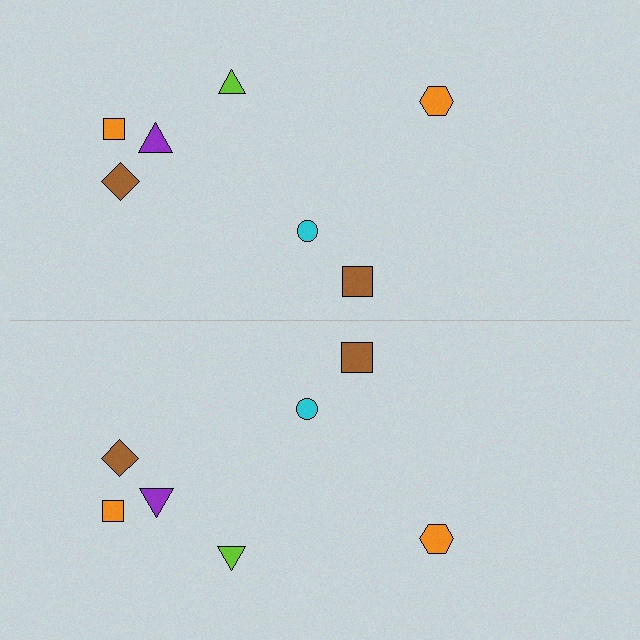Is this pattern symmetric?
Yes, this pattern has bilateral (reflection) symmetry.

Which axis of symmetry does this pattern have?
The pattern has a horizontal axis of symmetry running through the center of the image.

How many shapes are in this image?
There are 14 shapes in this image.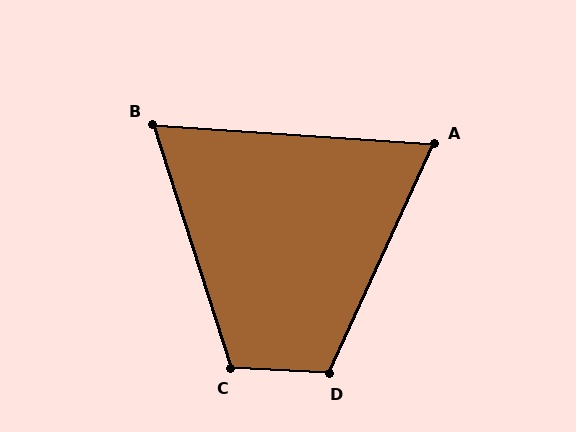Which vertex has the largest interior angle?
D, at approximately 112 degrees.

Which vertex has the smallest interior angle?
B, at approximately 68 degrees.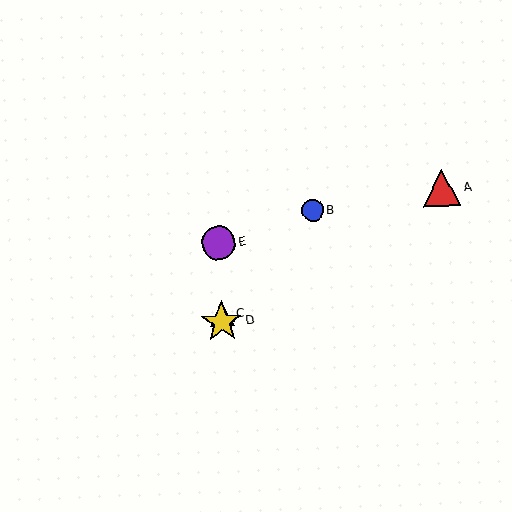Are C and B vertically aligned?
No, C is at x≈221 and B is at x≈313.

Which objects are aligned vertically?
Objects C, D, E are aligned vertically.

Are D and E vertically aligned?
Yes, both are at x≈222.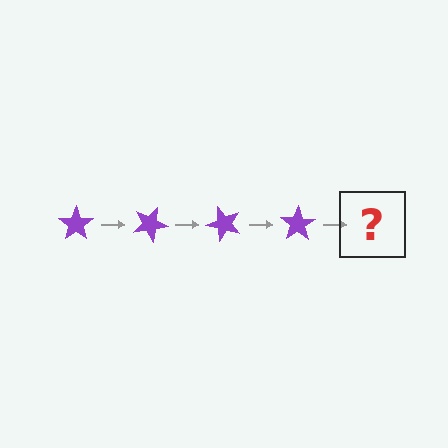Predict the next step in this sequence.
The next step is a purple star rotated 100 degrees.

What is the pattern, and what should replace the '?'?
The pattern is that the star rotates 25 degrees each step. The '?' should be a purple star rotated 100 degrees.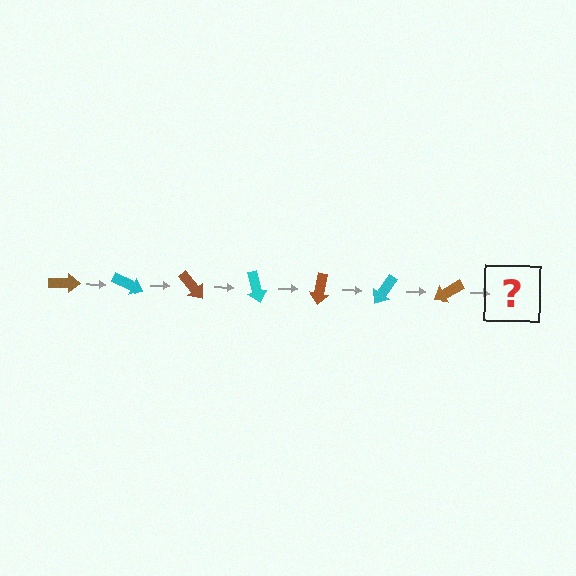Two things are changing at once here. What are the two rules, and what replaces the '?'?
The two rules are that it rotates 25 degrees each step and the color cycles through brown and cyan. The '?' should be a cyan arrow, rotated 175 degrees from the start.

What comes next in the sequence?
The next element should be a cyan arrow, rotated 175 degrees from the start.